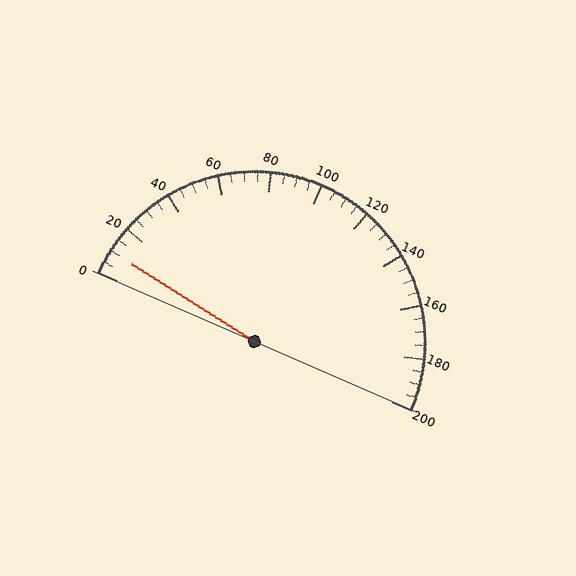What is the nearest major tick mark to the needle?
The nearest major tick mark is 0.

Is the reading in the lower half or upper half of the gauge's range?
The reading is in the lower half of the range (0 to 200).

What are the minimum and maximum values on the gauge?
The gauge ranges from 0 to 200.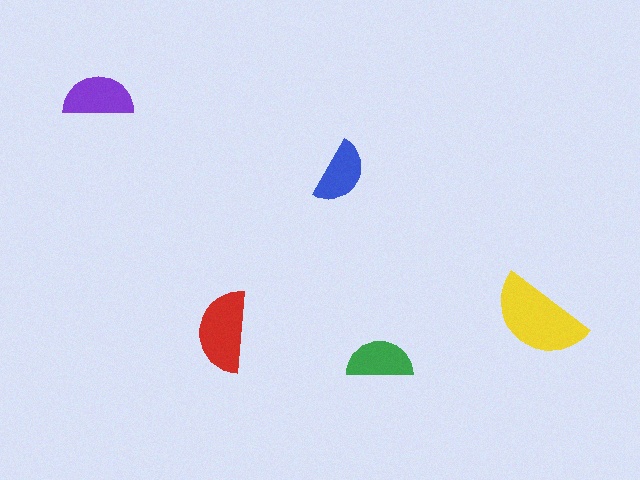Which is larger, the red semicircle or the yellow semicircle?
The yellow one.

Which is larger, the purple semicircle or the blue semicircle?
The purple one.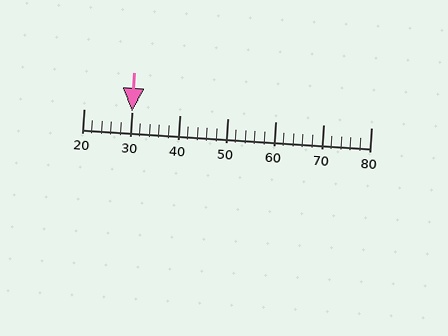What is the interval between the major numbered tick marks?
The major tick marks are spaced 10 units apart.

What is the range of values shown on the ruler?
The ruler shows values from 20 to 80.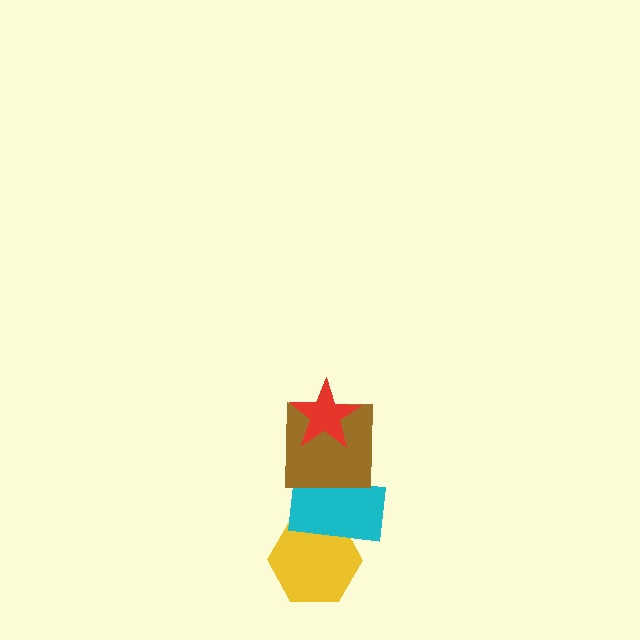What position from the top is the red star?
The red star is 1st from the top.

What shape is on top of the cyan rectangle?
The brown square is on top of the cyan rectangle.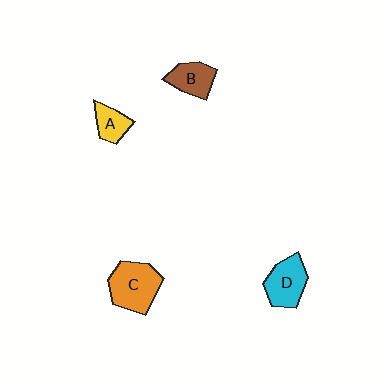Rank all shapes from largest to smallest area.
From largest to smallest: C (orange), D (cyan), B (brown), A (yellow).